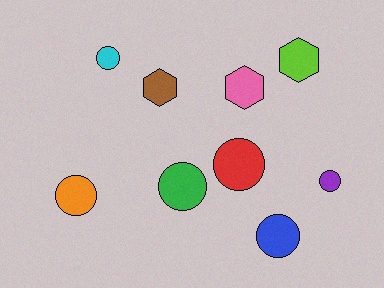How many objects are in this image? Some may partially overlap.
There are 9 objects.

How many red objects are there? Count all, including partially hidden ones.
There is 1 red object.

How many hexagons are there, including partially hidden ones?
There are 3 hexagons.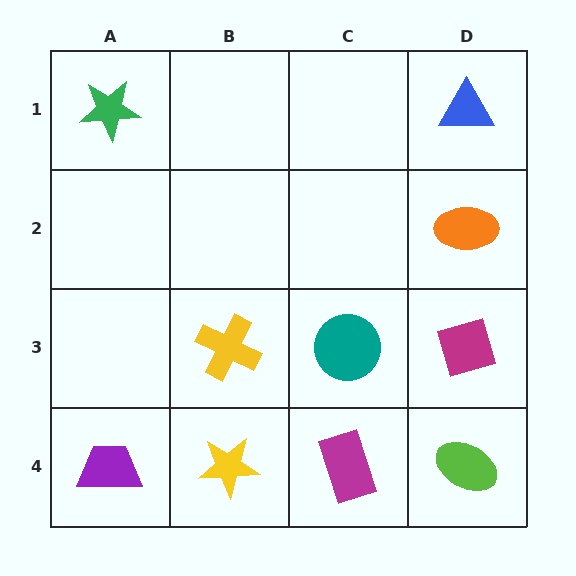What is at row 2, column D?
An orange ellipse.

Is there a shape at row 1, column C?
No, that cell is empty.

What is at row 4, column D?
A lime ellipse.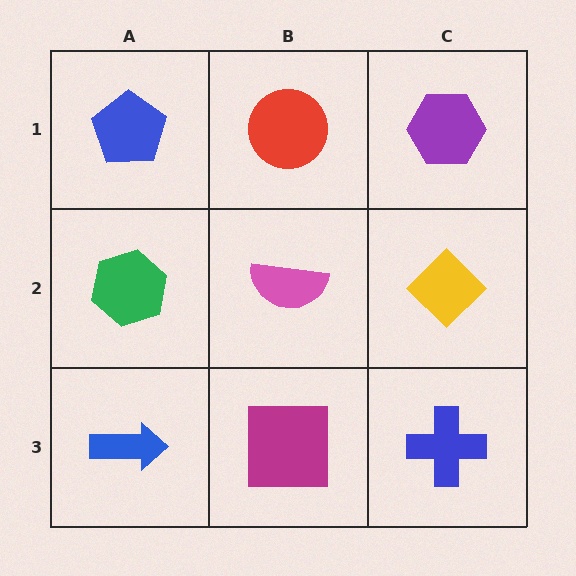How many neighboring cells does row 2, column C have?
3.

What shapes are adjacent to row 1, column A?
A green hexagon (row 2, column A), a red circle (row 1, column B).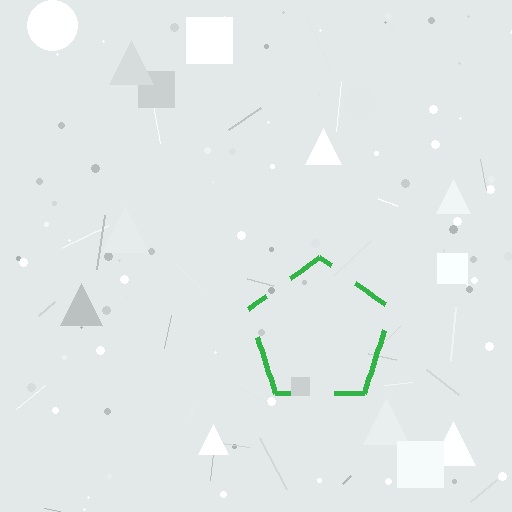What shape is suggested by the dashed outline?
The dashed outline suggests a pentagon.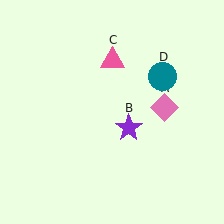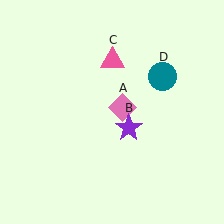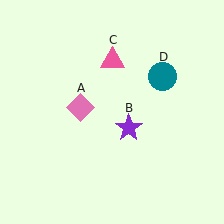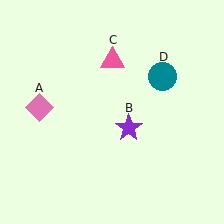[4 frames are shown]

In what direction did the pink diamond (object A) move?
The pink diamond (object A) moved left.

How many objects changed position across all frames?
1 object changed position: pink diamond (object A).